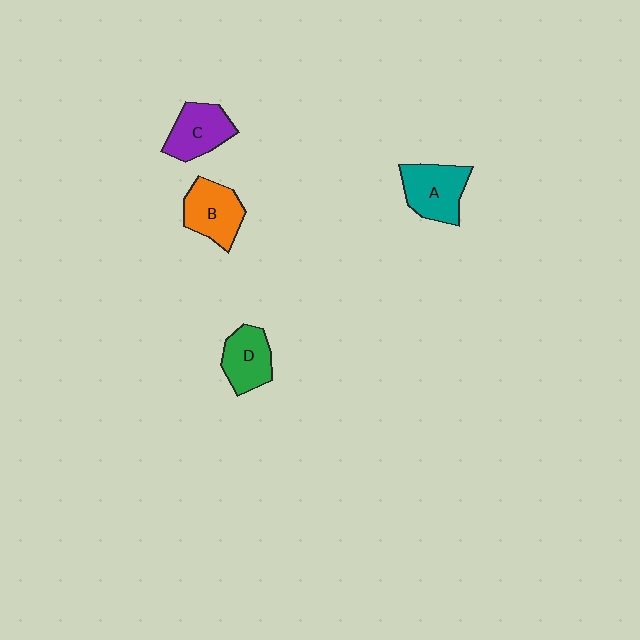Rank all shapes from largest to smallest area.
From largest to smallest: A (teal), B (orange), C (purple), D (green).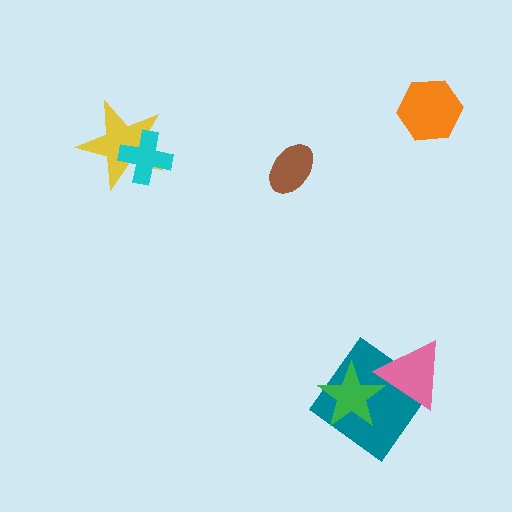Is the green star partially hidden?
Yes, it is partially covered by another shape.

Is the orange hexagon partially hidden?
No, no other shape covers it.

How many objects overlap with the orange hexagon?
0 objects overlap with the orange hexagon.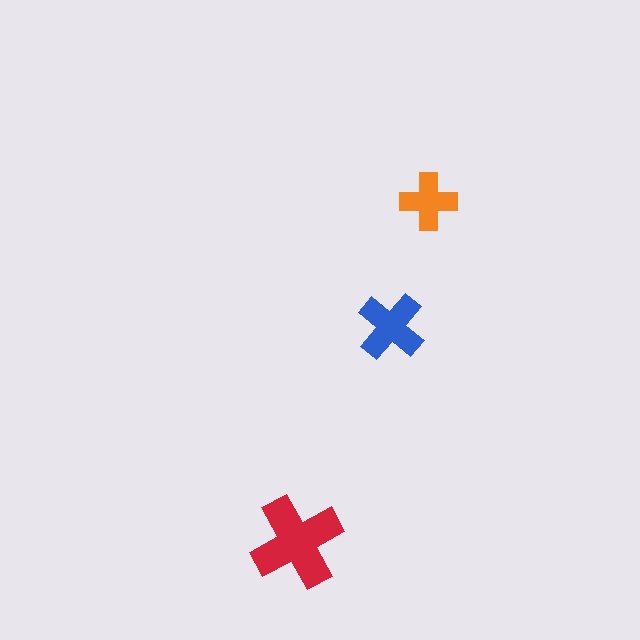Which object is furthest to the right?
The orange cross is rightmost.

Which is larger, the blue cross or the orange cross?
The blue one.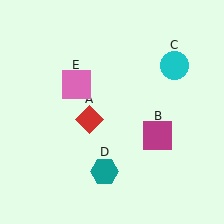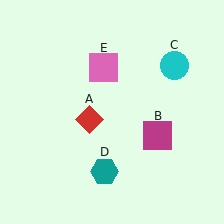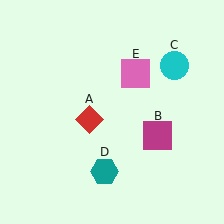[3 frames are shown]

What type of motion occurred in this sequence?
The pink square (object E) rotated clockwise around the center of the scene.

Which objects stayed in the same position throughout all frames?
Red diamond (object A) and magenta square (object B) and cyan circle (object C) and teal hexagon (object D) remained stationary.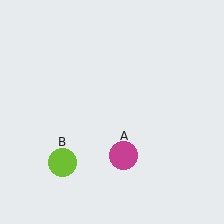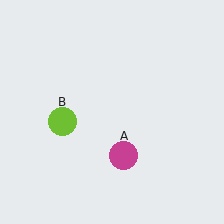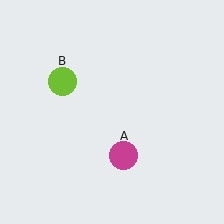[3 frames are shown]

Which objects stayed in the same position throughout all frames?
Magenta circle (object A) remained stationary.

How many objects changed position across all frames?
1 object changed position: lime circle (object B).